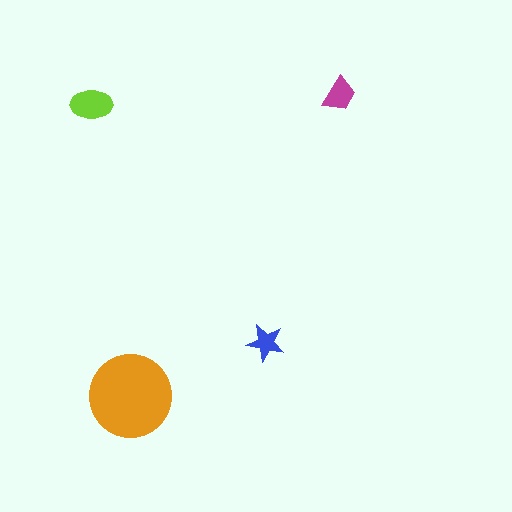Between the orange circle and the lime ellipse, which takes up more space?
The orange circle.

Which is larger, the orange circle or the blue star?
The orange circle.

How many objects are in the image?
There are 4 objects in the image.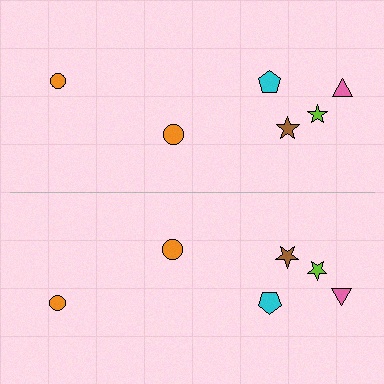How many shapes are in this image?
There are 12 shapes in this image.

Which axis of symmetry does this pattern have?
The pattern has a horizontal axis of symmetry running through the center of the image.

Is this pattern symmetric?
Yes, this pattern has bilateral (reflection) symmetry.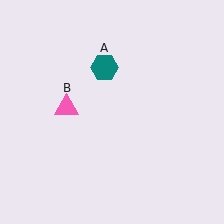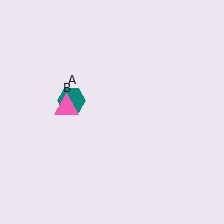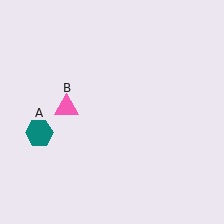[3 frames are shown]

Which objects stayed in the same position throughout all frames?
Pink triangle (object B) remained stationary.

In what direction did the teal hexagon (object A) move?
The teal hexagon (object A) moved down and to the left.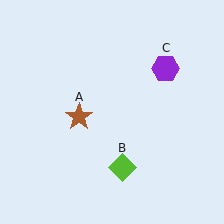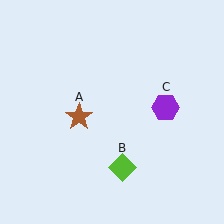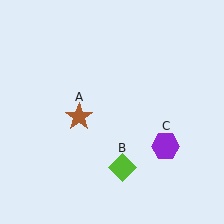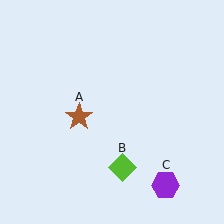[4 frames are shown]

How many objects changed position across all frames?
1 object changed position: purple hexagon (object C).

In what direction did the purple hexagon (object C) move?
The purple hexagon (object C) moved down.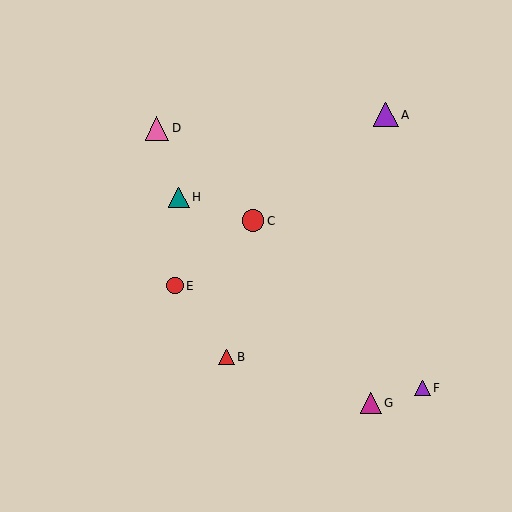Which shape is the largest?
The purple triangle (labeled A) is the largest.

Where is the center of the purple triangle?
The center of the purple triangle is at (423, 388).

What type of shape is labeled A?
Shape A is a purple triangle.